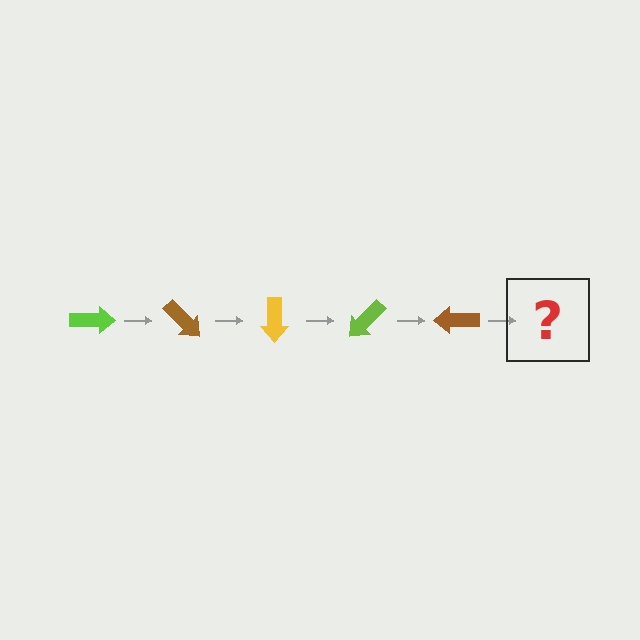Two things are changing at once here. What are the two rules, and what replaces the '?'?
The two rules are that it rotates 45 degrees each step and the color cycles through lime, brown, and yellow. The '?' should be a yellow arrow, rotated 225 degrees from the start.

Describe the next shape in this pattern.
It should be a yellow arrow, rotated 225 degrees from the start.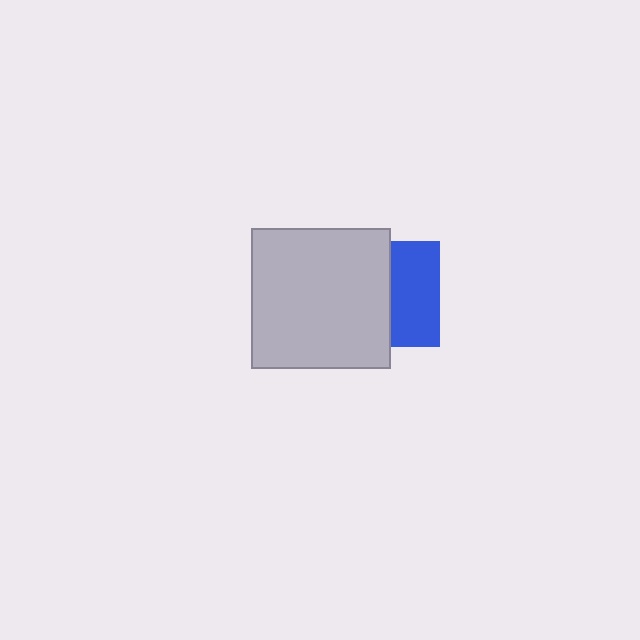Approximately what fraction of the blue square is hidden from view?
Roughly 55% of the blue square is hidden behind the light gray square.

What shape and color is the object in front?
The object in front is a light gray square.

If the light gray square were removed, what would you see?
You would see the complete blue square.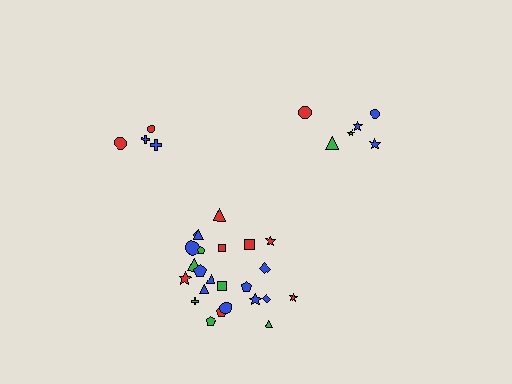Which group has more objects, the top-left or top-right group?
The top-right group.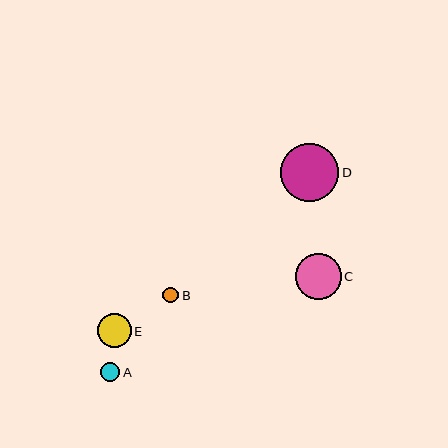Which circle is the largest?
Circle D is the largest with a size of approximately 58 pixels.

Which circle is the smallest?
Circle B is the smallest with a size of approximately 16 pixels.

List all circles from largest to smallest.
From largest to smallest: D, C, E, A, B.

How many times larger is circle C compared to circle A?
Circle C is approximately 2.4 times the size of circle A.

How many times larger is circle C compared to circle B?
Circle C is approximately 2.9 times the size of circle B.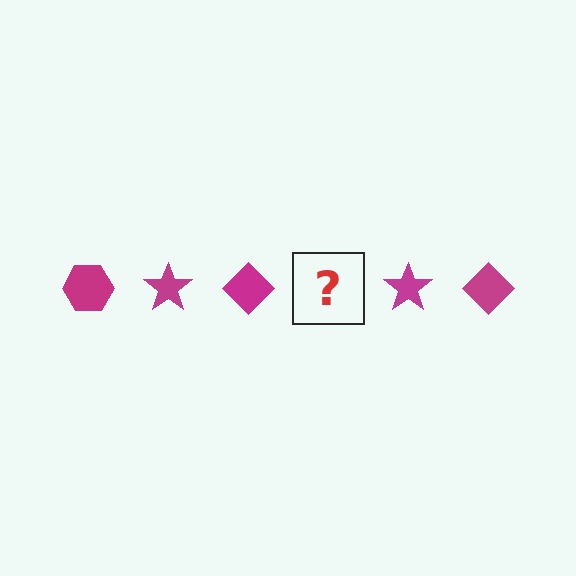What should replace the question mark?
The question mark should be replaced with a magenta hexagon.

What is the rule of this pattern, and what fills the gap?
The rule is that the pattern cycles through hexagon, star, diamond shapes in magenta. The gap should be filled with a magenta hexagon.